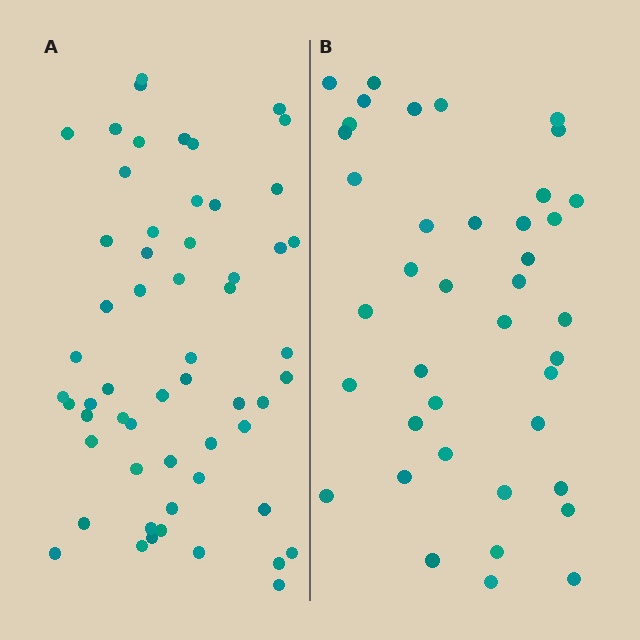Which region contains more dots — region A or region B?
Region A (the left region) has more dots.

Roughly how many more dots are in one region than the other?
Region A has approximately 15 more dots than region B.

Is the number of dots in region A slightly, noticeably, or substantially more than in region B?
Region A has noticeably more, but not dramatically so. The ratio is roughly 1.4 to 1.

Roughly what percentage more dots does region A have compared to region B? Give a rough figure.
About 40% more.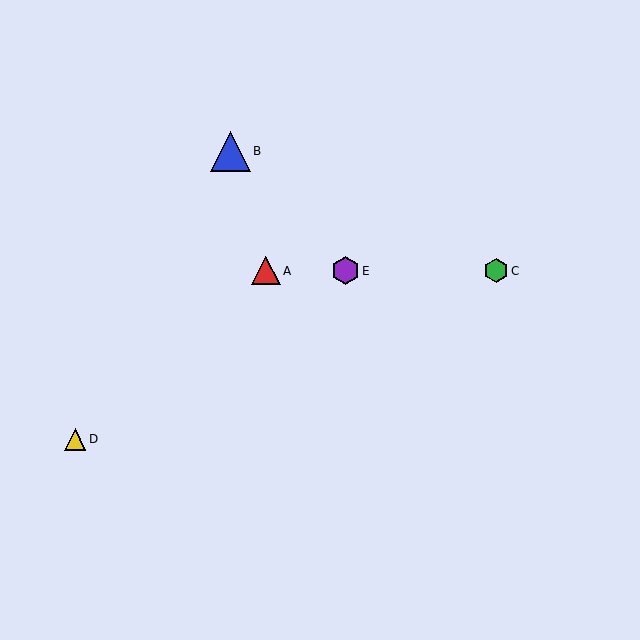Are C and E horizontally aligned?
Yes, both are at y≈271.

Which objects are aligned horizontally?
Objects A, C, E are aligned horizontally.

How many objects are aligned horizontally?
3 objects (A, C, E) are aligned horizontally.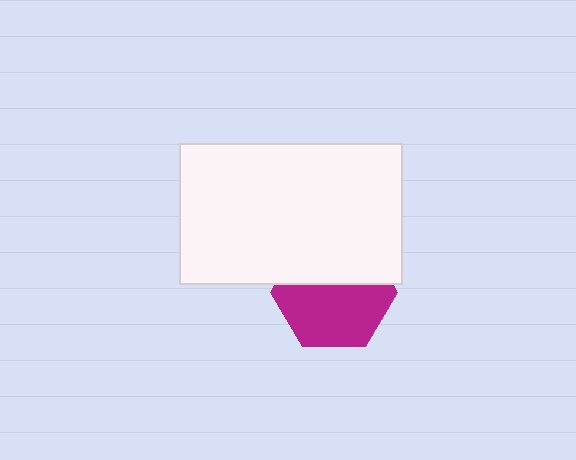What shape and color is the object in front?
The object in front is a white rectangle.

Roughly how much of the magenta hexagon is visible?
About half of it is visible (roughly 58%).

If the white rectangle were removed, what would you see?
You would see the complete magenta hexagon.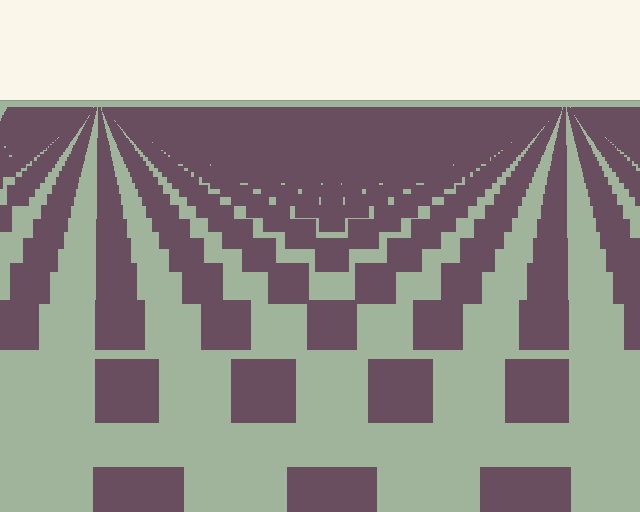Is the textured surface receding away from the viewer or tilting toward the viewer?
The surface is receding away from the viewer. Texture elements get smaller and denser toward the top.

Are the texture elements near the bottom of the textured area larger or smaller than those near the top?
Larger. Near the bottom, elements are closer to the viewer and appear at a bigger on-screen size.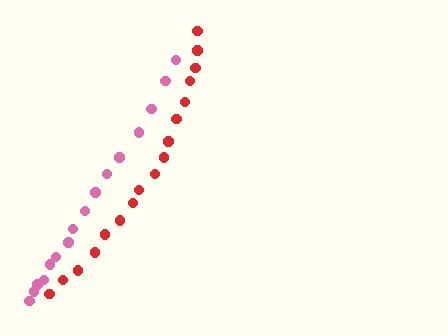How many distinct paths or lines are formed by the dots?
There are 2 distinct paths.